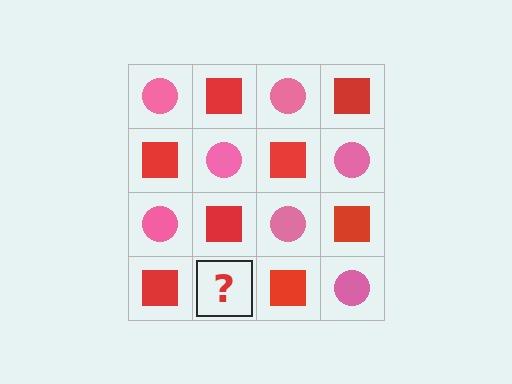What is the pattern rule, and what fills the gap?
The rule is that it alternates pink circle and red square in a checkerboard pattern. The gap should be filled with a pink circle.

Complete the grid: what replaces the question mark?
The question mark should be replaced with a pink circle.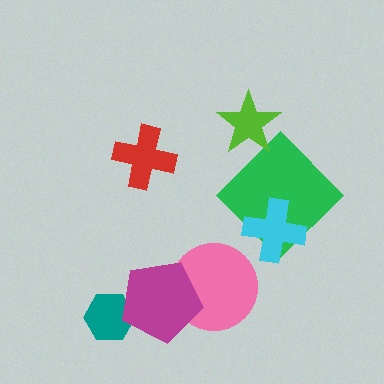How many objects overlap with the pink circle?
1 object overlaps with the pink circle.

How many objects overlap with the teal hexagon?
1 object overlaps with the teal hexagon.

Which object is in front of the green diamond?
The cyan cross is in front of the green diamond.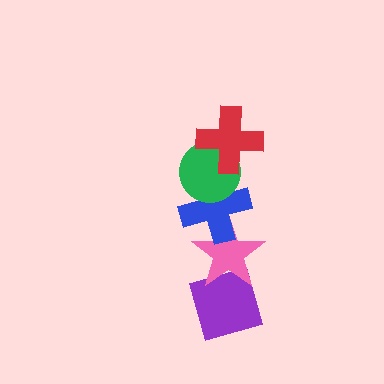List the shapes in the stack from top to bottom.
From top to bottom: the red cross, the green circle, the blue cross, the pink star, the purple diamond.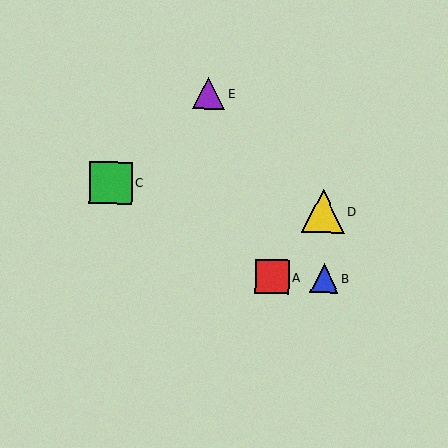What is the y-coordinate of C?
Object C is at y≈183.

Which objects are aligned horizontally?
Objects A, B are aligned horizontally.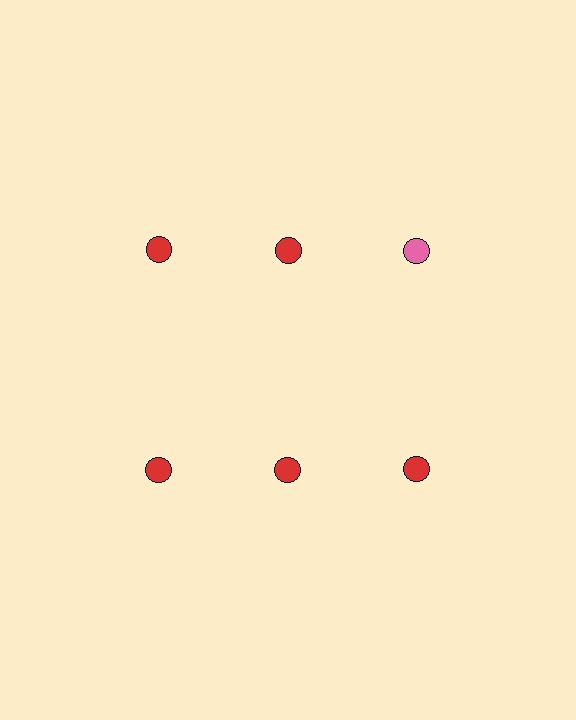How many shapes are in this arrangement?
There are 6 shapes arranged in a grid pattern.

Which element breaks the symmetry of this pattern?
The pink circle in the top row, center column breaks the symmetry. All other shapes are red circles.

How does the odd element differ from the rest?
It has a different color: pink instead of red.